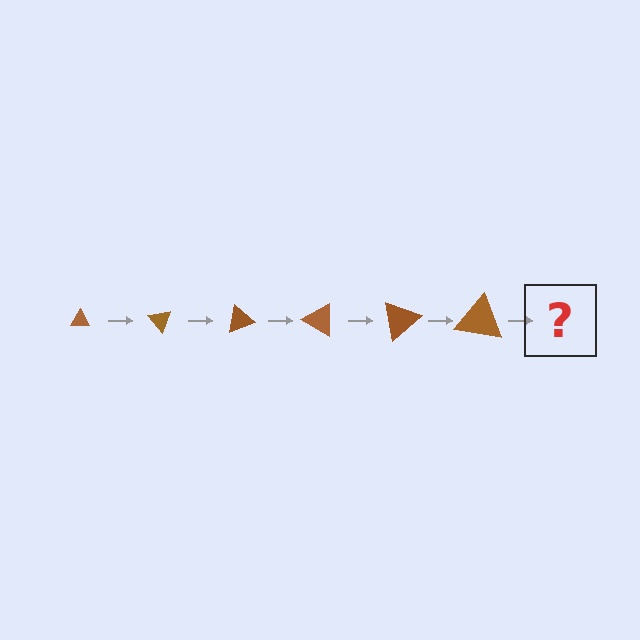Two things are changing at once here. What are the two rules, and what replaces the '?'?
The two rules are that the triangle grows larger each step and it rotates 50 degrees each step. The '?' should be a triangle, larger than the previous one and rotated 300 degrees from the start.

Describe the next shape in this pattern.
It should be a triangle, larger than the previous one and rotated 300 degrees from the start.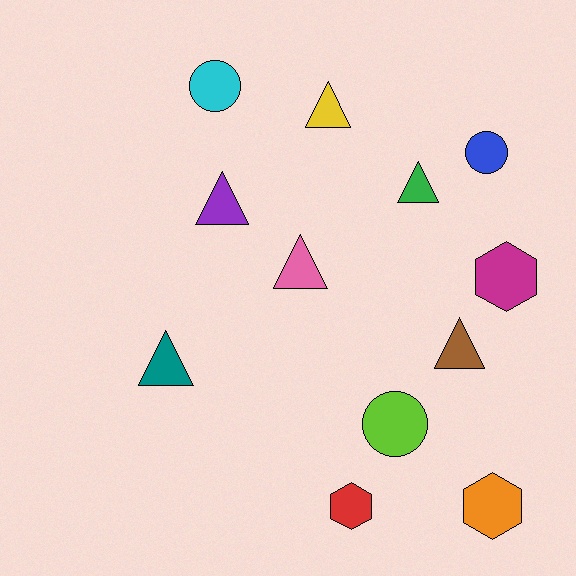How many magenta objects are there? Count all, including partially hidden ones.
There is 1 magenta object.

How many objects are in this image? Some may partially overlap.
There are 12 objects.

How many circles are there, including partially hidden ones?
There are 3 circles.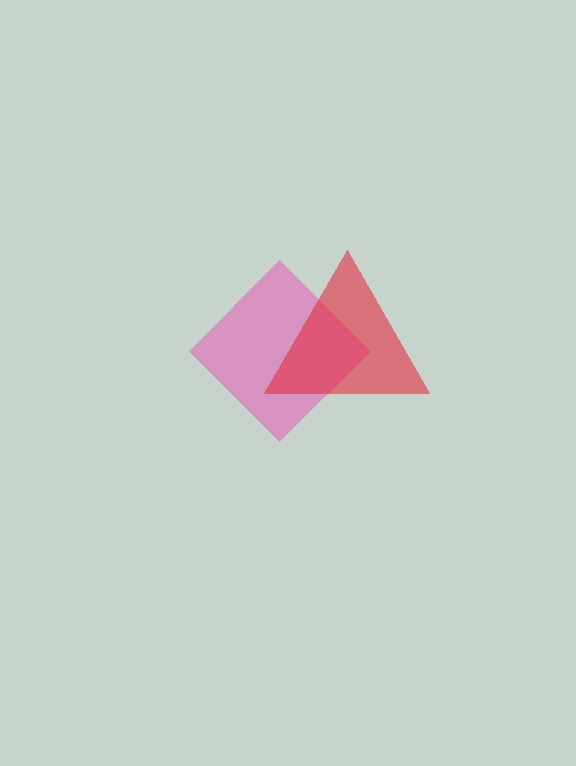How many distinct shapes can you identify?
There are 2 distinct shapes: a pink diamond, a red triangle.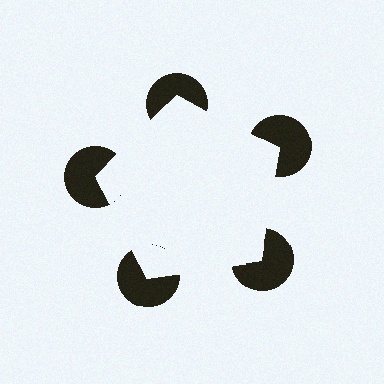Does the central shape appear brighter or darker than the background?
It typically appears slightly brighter than the background, even though no actual brightness change is drawn.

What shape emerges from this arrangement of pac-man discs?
An illusory pentagon — its edges are inferred from the aligned wedge cuts in the pac-man discs, not physically drawn.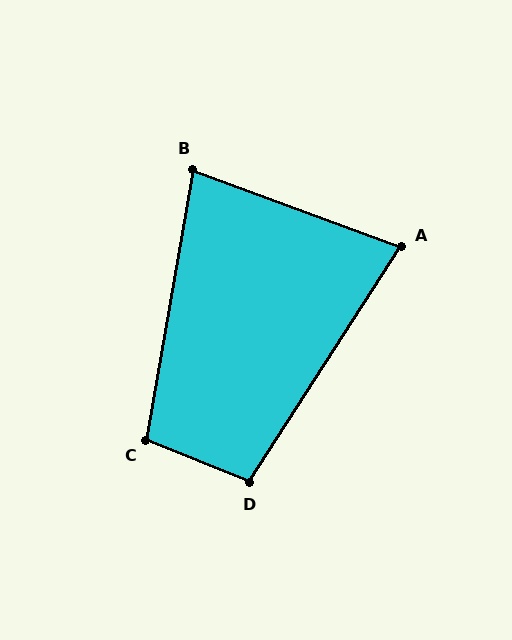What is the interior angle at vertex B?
Approximately 80 degrees (acute).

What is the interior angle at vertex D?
Approximately 100 degrees (obtuse).